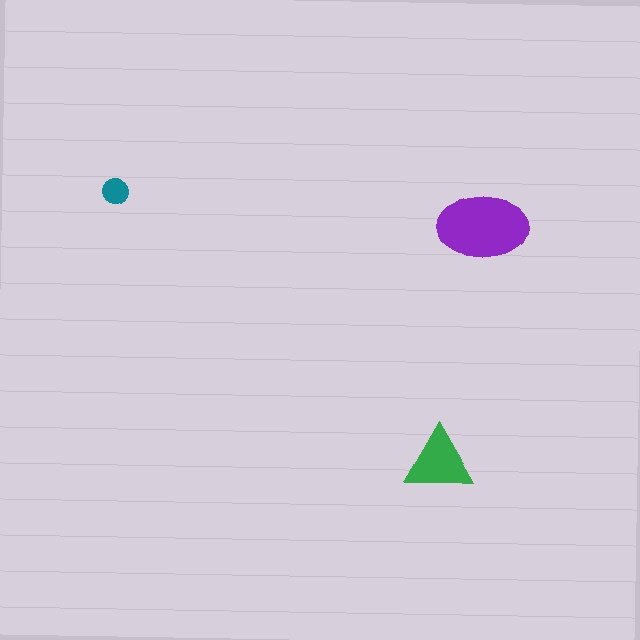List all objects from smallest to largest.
The teal circle, the green triangle, the purple ellipse.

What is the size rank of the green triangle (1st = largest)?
2nd.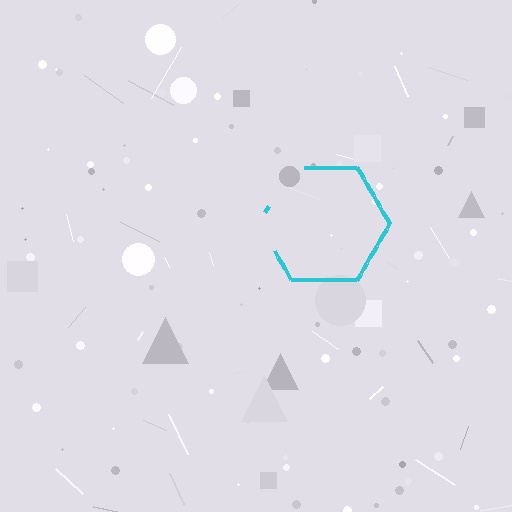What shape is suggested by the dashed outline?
The dashed outline suggests a hexagon.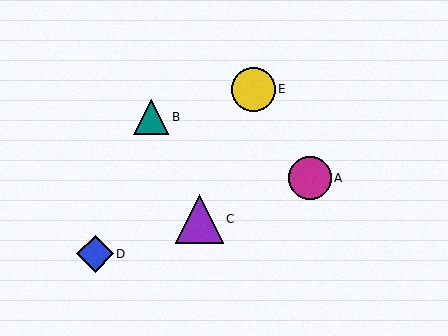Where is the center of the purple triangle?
The center of the purple triangle is at (199, 219).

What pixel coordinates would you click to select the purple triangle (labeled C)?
Click at (199, 219) to select the purple triangle C.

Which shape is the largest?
The purple triangle (labeled C) is the largest.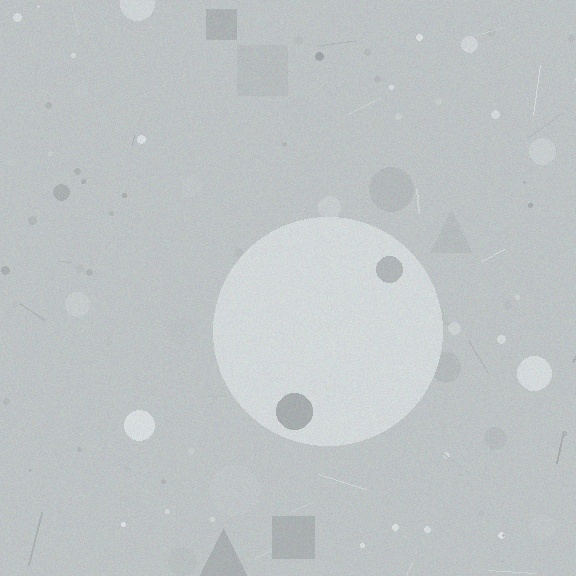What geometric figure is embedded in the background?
A circle is embedded in the background.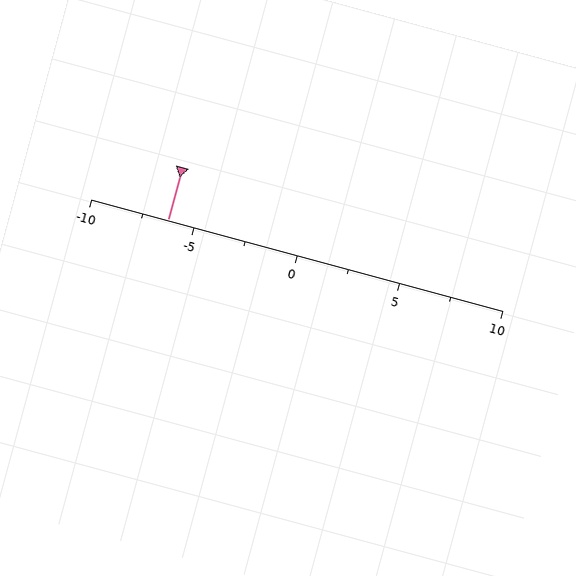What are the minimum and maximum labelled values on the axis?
The axis runs from -10 to 10.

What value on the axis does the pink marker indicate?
The marker indicates approximately -6.2.